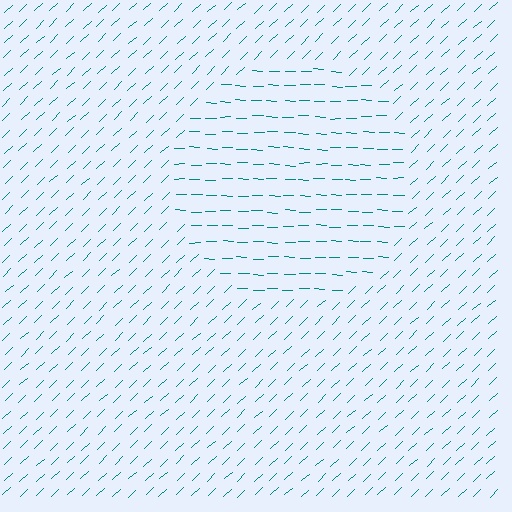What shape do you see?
I see a circle.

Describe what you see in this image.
The image is filled with small teal line segments. A circle region in the image has lines oriented differently from the surrounding lines, creating a visible texture boundary.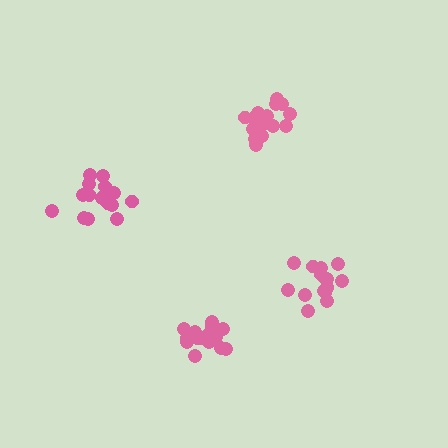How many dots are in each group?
Group 1: 16 dots, Group 2: 16 dots, Group 3: 16 dots, Group 4: 18 dots (66 total).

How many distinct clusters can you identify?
There are 4 distinct clusters.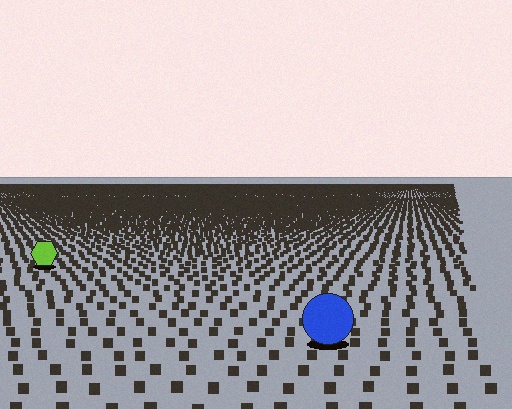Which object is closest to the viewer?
The blue circle is closest. The texture marks near it are larger and more spread out.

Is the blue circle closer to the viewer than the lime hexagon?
Yes. The blue circle is closer — you can tell from the texture gradient: the ground texture is coarser near it.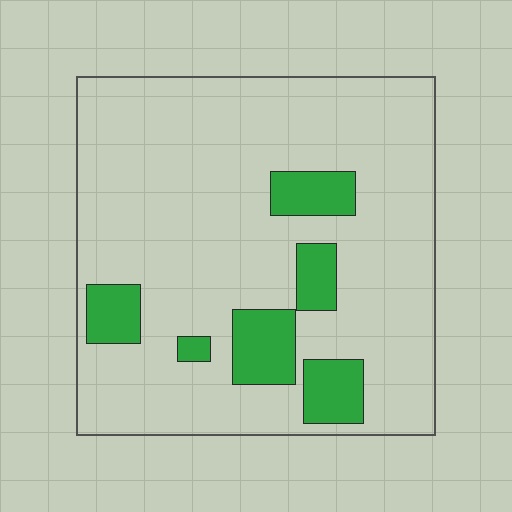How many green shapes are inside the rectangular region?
6.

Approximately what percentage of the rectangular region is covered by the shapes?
Approximately 15%.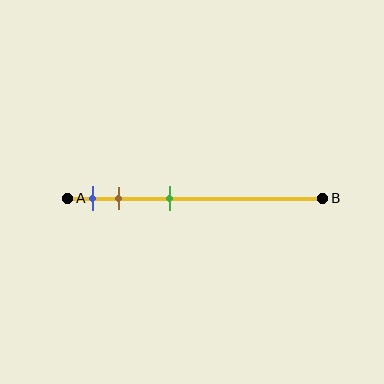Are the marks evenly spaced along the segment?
No, the marks are not evenly spaced.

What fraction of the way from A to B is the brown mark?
The brown mark is approximately 20% (0.2) of the way from A to B.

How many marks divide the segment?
There are 3 marks dividing the segment.